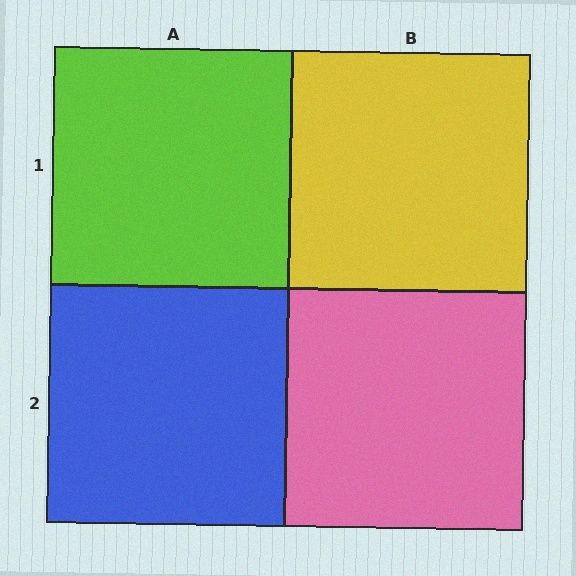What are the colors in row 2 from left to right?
Blue, pink.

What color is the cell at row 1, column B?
Yellow.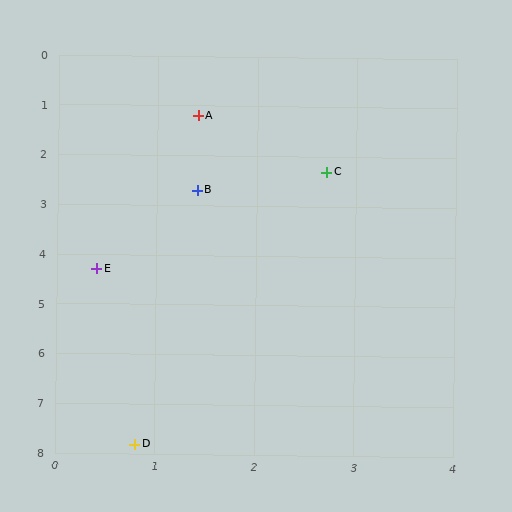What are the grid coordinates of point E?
Point E is at approximately (0.4, 4.3).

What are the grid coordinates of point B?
Point B is at approximately (1.4, 2.7).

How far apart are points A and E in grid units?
Points A and E are about 3.3 grid units apart.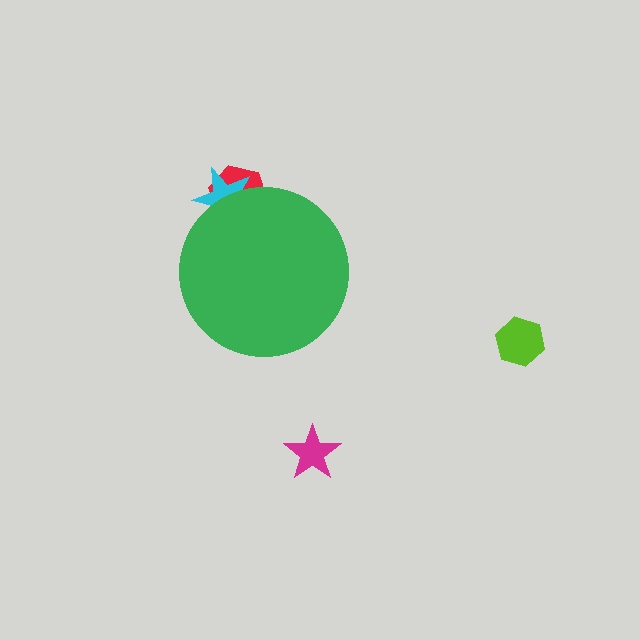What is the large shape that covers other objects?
A green circle.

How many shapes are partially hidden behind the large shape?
2 shapes are partially hidden.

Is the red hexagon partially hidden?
Yes, the red hexagon is partially hidden behind the green circle.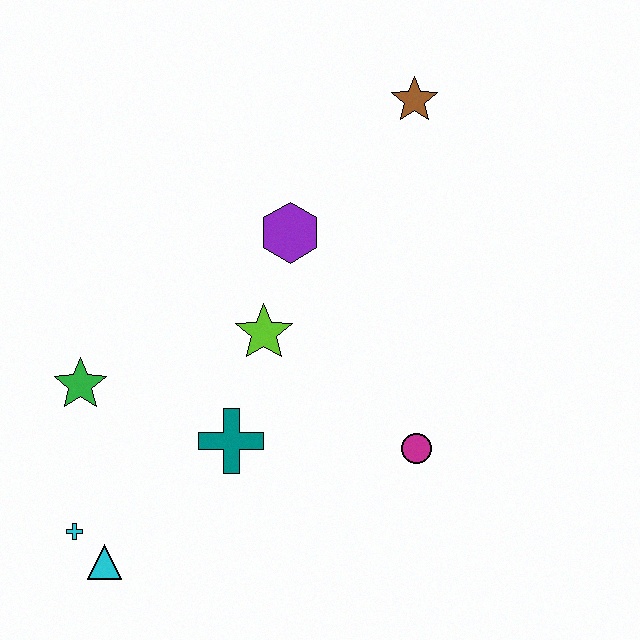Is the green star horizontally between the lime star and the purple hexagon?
No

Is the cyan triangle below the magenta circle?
Yes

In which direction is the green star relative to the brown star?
The green star is to the left of the brown star.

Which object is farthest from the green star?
The brown star is farthest from the green star.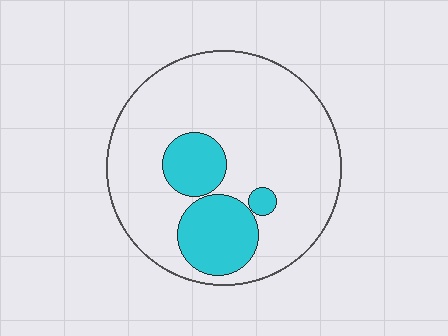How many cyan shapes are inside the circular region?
3.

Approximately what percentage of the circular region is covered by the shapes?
Approximately 20%.